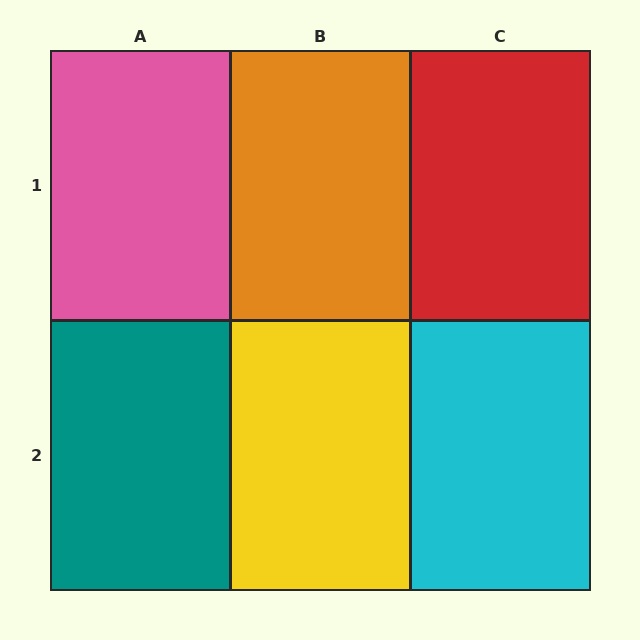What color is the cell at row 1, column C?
Red.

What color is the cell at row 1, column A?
Pink.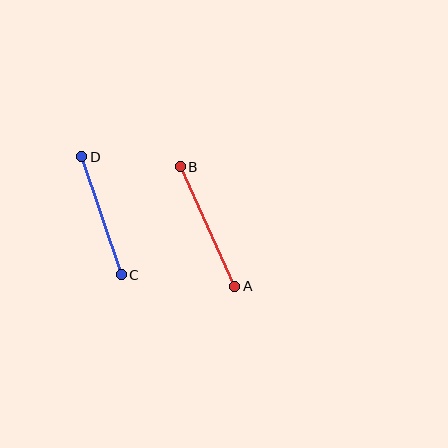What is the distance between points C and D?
The distance is approximately 124 pixels.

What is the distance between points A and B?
The distance is approximately 131 pixels.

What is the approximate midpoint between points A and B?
The midpoint is at approximately (208, 226) pixels.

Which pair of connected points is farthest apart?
Points A and B are farthest apart.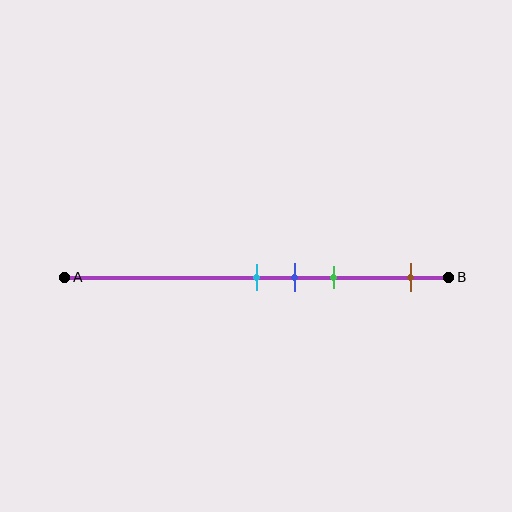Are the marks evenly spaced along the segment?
No, the marks are not evenly spaced.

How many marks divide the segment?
There are 4 marks dividing the segment.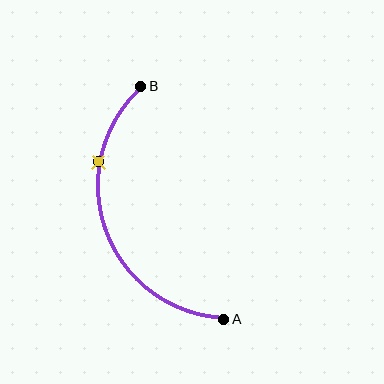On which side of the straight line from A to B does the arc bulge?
The arc bulges to the left of the straight line connecting A and B.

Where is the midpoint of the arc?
The arc midpoint is the point on the curve farthest from the straight line joining A and B. It sits to the left of that line.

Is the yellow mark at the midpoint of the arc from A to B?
No. The yellow mark lies on the arc but is closer to endpoint B. The arc midpoint would be at the point on the curve equidistant along the arc from both A and B.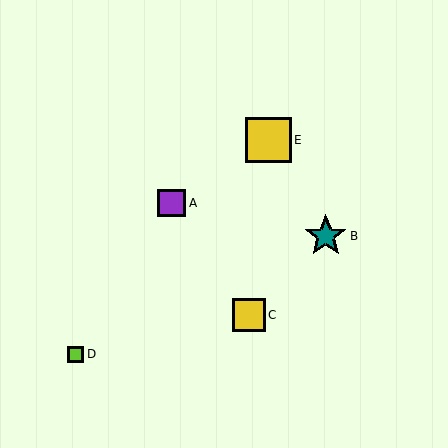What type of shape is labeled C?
Shape C is a yellow square.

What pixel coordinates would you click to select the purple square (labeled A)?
Click at (172, 203) to select the purple square A.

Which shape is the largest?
The yellow square (labeled E) is the largest.